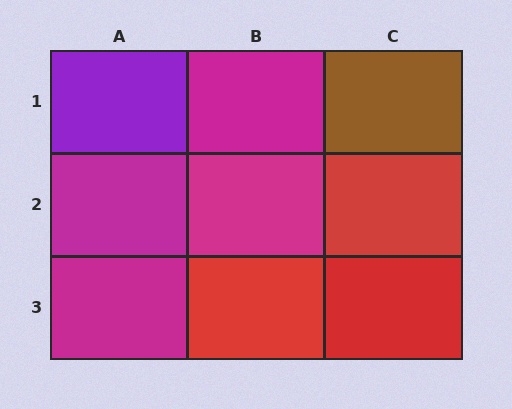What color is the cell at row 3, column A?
Magenta.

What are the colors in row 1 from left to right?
Purple, magenta, brown.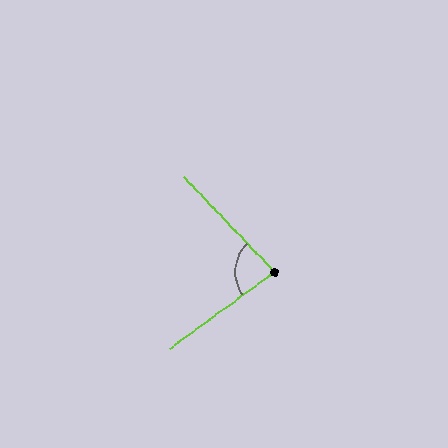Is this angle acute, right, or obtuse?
It is acute.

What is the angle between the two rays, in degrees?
Approximately 82 degrees.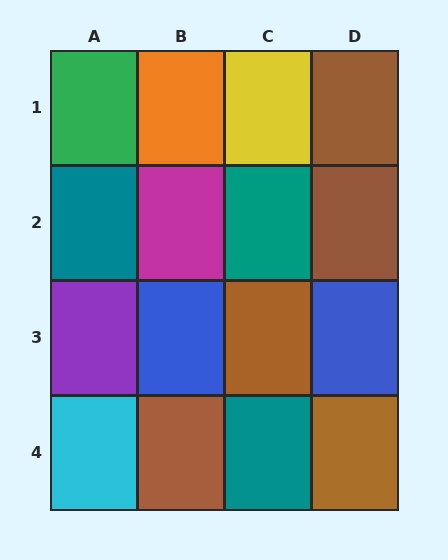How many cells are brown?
5 cells are brown.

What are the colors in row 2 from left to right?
Teal, magenta, teal, brown.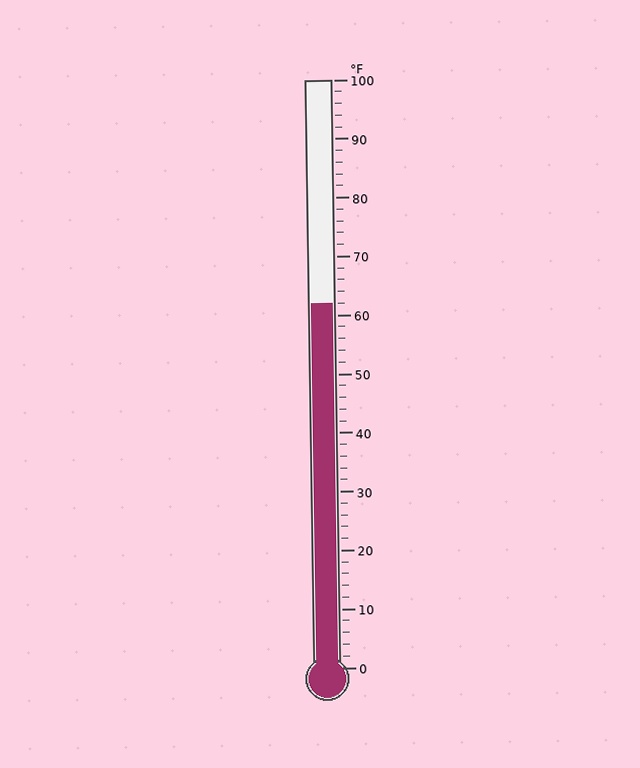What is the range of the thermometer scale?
The thermometer scale ranges from 0°F to 100°F.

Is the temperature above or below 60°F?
The temperature is above 60°F.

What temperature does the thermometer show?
The thermometer shows approximately 62°F.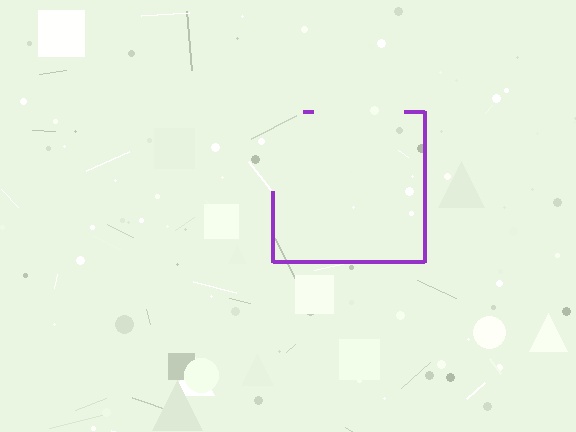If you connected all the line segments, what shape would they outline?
They would outline a square.